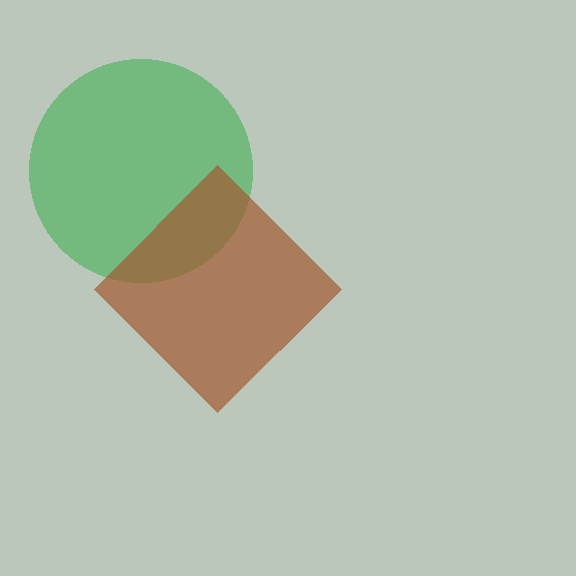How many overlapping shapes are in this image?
There are 2 overlapping shapes in the image.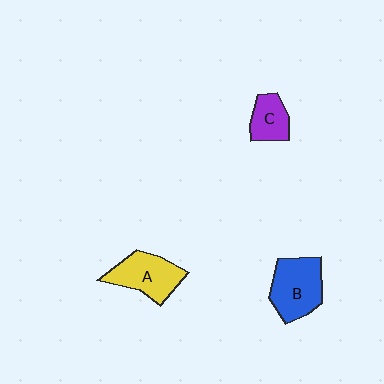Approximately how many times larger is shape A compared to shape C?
Approximately 1.6 times.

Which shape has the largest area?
Shape B (blue).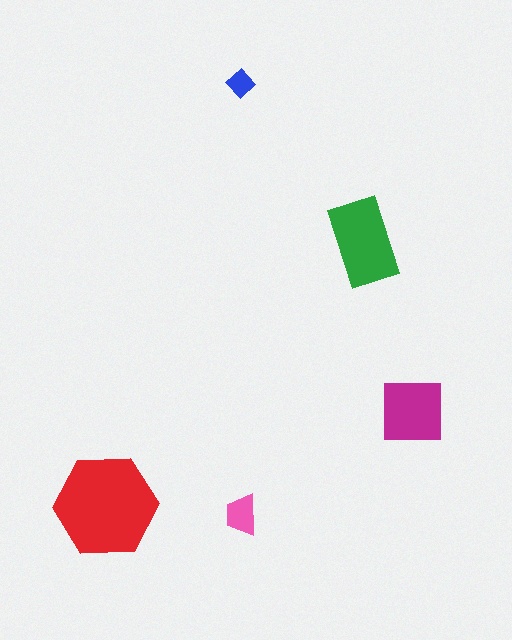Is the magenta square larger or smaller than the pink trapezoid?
Larger.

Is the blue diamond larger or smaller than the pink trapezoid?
Smaller.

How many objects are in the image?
There are 5 objects in the image.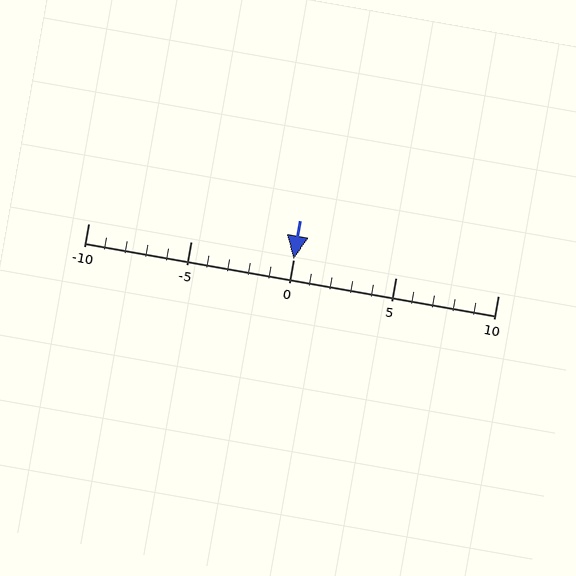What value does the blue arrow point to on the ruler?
The blue arrow points to approximately 0.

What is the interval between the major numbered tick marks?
The major tick marks are spaced 5 units apart.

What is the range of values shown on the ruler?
The ruler shows values from -10 to 10.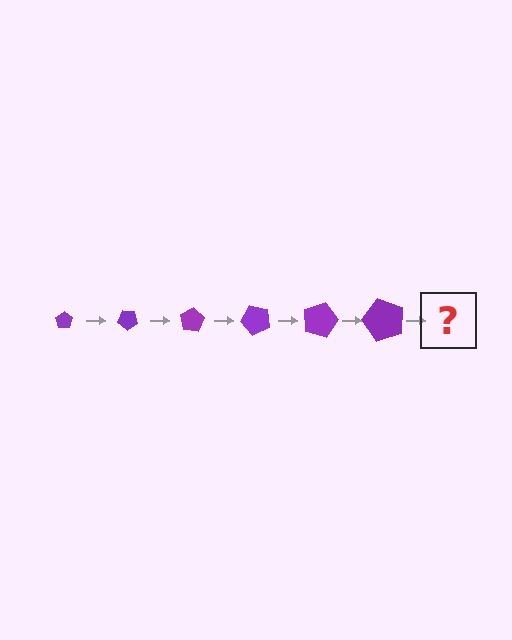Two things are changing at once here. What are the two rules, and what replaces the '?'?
The two rules are that the pentagon grows larger each step and it rotates 40 degrees each step. The '?' should be a pentagon, larger than the previous one and rotated 240 degrees from the start.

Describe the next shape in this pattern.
It should be a pentagon, larger than the previous one and rotated 240 degrees from the start.